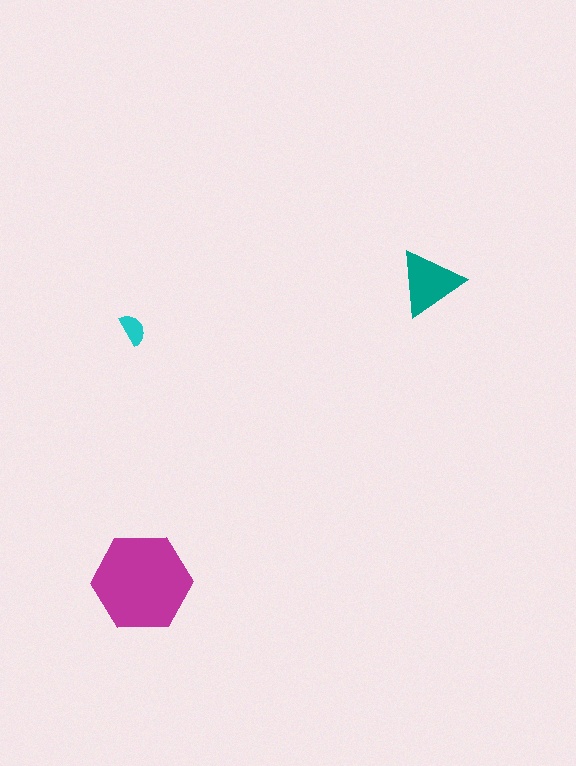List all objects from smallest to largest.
The cyan semicircle, the teal triangle, the magenta hexagon.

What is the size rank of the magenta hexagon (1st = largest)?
1st.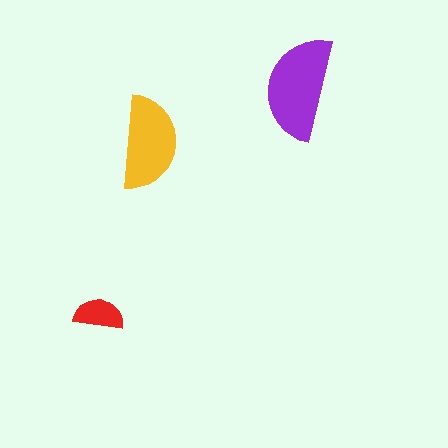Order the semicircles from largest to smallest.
the purple one, the yellow one, the red one.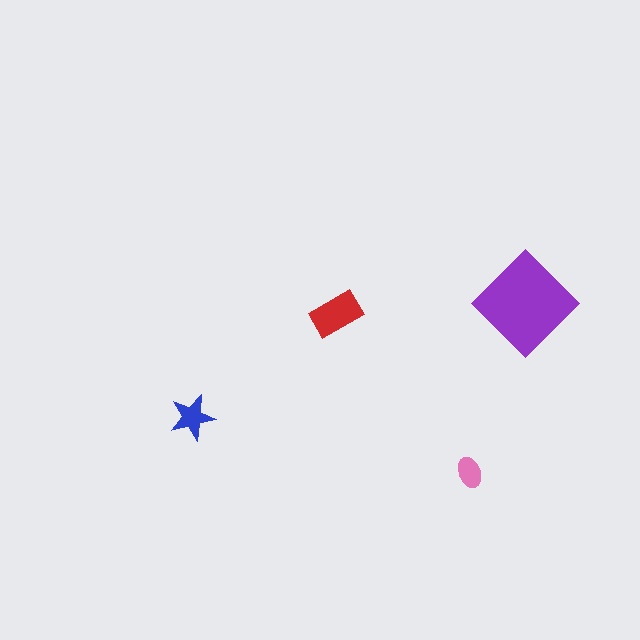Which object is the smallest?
The pink ellipse.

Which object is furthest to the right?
The purple diamond is rightmost.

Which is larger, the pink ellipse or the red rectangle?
The red rectangle.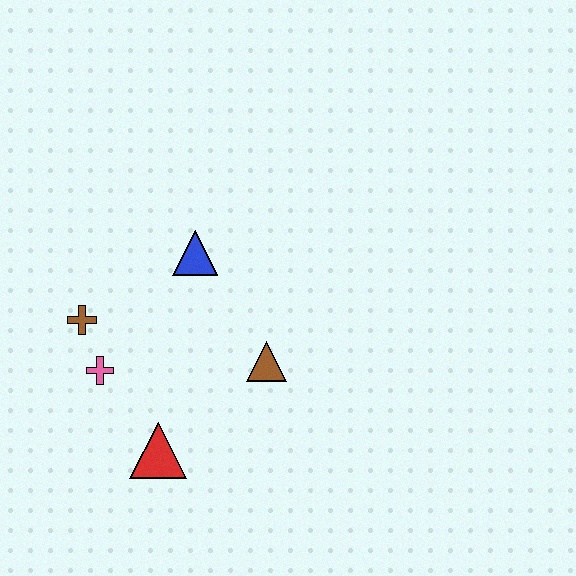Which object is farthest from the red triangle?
The blue triangle is farthest from the red triangle.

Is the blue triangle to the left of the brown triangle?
Yes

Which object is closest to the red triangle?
The pink cross is closest to the red triangle.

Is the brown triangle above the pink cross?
Yes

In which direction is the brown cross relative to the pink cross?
The brown cross is above the pink cross.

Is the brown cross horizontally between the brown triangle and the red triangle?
No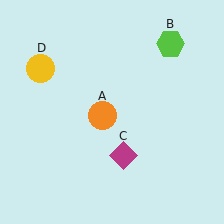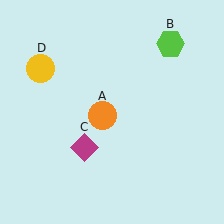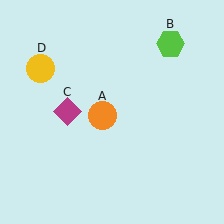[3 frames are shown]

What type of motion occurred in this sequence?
The magenta diamond (object C) rotated clockwise around the center of the scene.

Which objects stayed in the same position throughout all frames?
Orange circle (object A) and lime hexagon (object B) and yellow circle (object D) remained stationary.